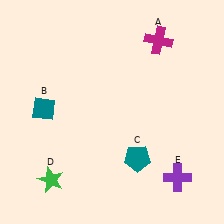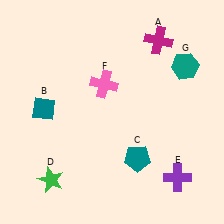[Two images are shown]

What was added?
A pink cross (F), a teal hexagon (G) were added in Image 2.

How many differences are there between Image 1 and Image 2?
There are 2 differences between the two images.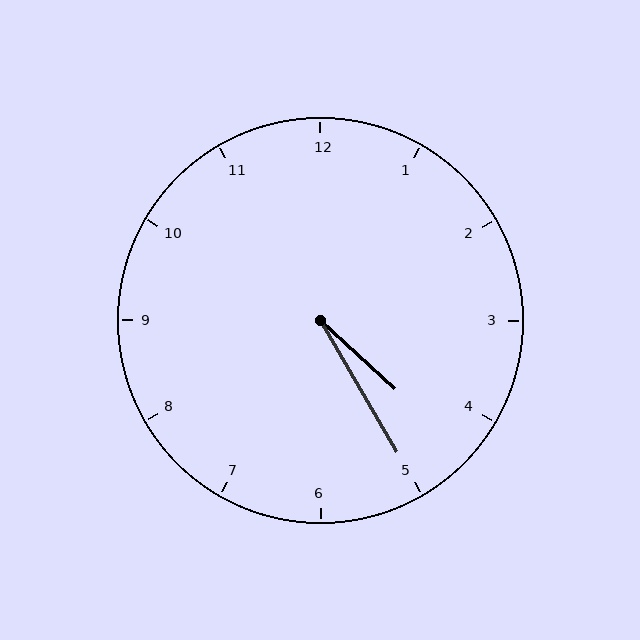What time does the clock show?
4:25.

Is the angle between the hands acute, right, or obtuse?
It is acute.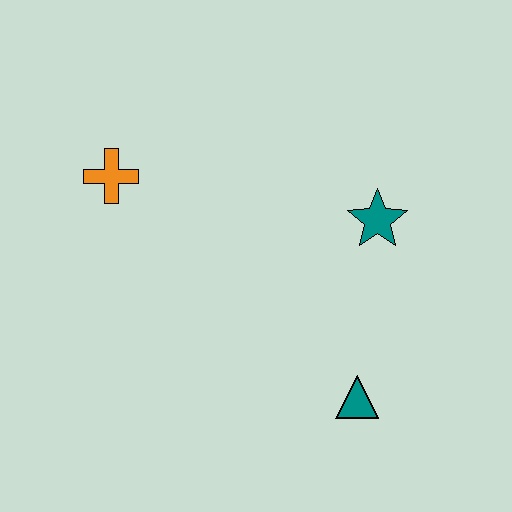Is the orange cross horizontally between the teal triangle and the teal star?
No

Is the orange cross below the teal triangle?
No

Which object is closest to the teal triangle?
The teal star is closest to the teal triangle.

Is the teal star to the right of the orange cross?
Yes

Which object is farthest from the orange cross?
The teal triangle is farthest from the orange cross.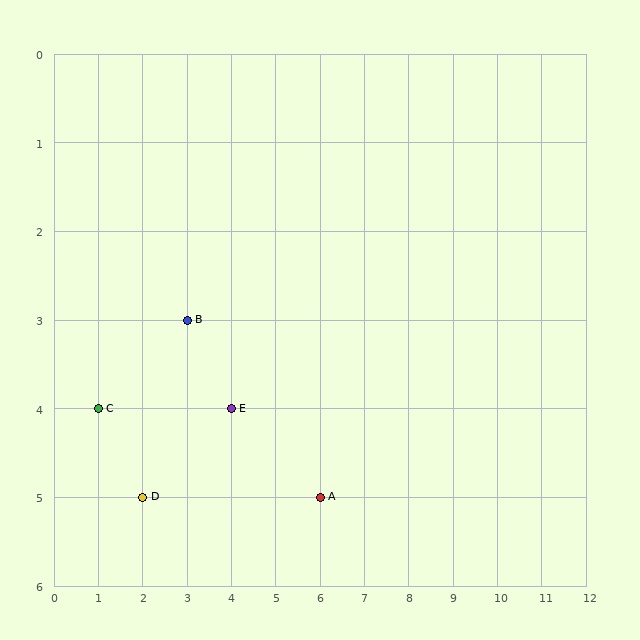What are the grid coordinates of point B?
Point B is at grid coordinates (3, 3).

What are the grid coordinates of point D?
Point D is at grid coordinates (2, 5).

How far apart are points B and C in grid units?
Points B and C are 2 columns and 1 row apart (about 2.2 grid units diagonally).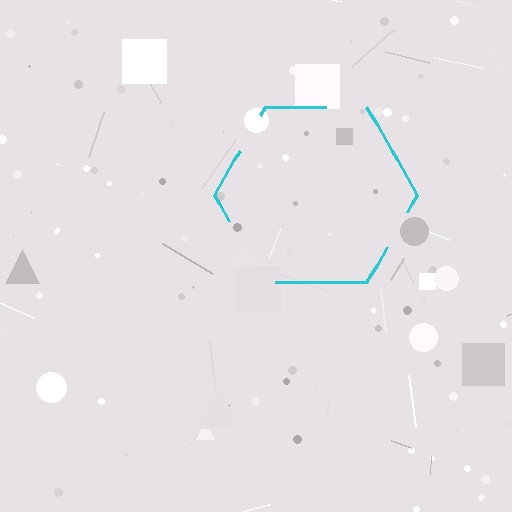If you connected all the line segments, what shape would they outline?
They would outline a hexagon.